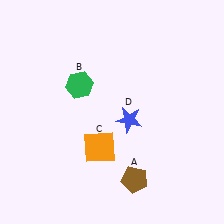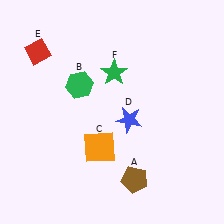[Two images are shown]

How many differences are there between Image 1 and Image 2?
There are 2 differences between the two images.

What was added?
A red diamond (E), a green star (F) were added in Image 2.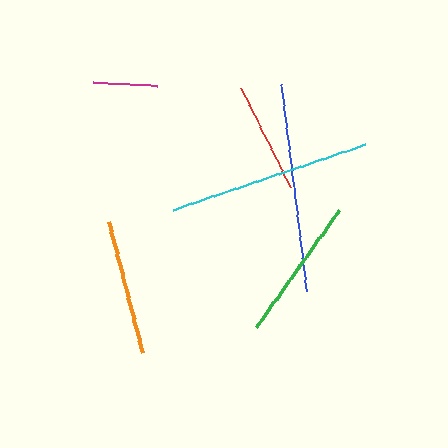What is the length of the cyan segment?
The cyan segment is approximately 203 pixels long.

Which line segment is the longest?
The blue line is the longest at approximately 209 pixels.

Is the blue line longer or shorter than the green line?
The blue line is longer than the green line.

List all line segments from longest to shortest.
From longest to shortest: blue, cyan, green, orange, red, magenta.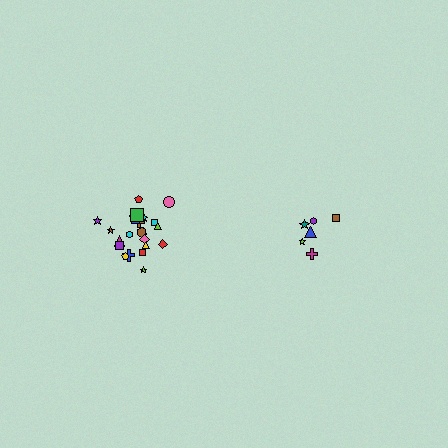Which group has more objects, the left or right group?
The left group.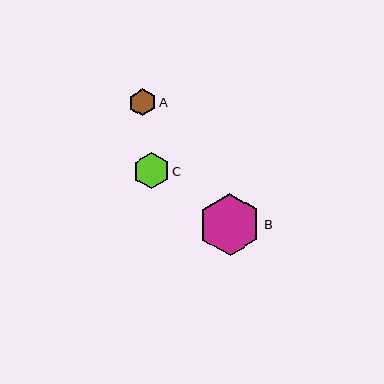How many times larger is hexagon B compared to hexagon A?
Hexagon B is approximately 2.3 times the size of hexagon A.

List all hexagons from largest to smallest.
From largest to smallest: B, C, A.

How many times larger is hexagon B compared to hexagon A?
Hexagon B is approximately 2.3 times the size of hexagon A.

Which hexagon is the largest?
Hexagon B is the largest with a size of approximately 62 pixels.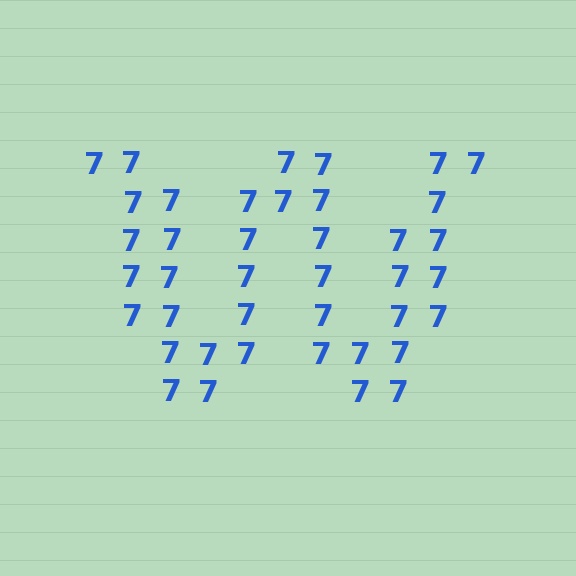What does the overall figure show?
The overall figure shows the letter W.